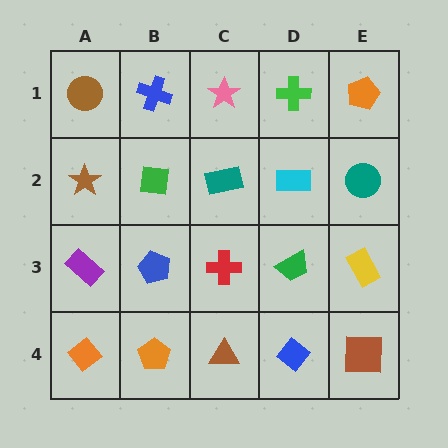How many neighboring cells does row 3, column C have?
4.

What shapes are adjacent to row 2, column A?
A brown circle (row 1, column A), a purple rectangle (row 3, column A), a green square (row 2, column B).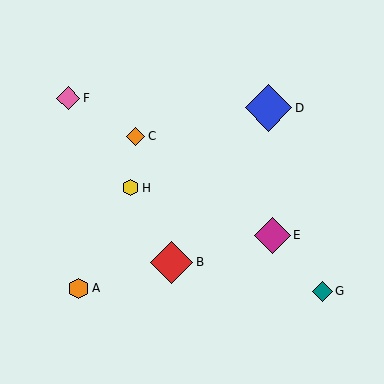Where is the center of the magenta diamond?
The center of the magenta diamond is at (272, 235).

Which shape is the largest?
The blue diamond (labeled D) is the largest.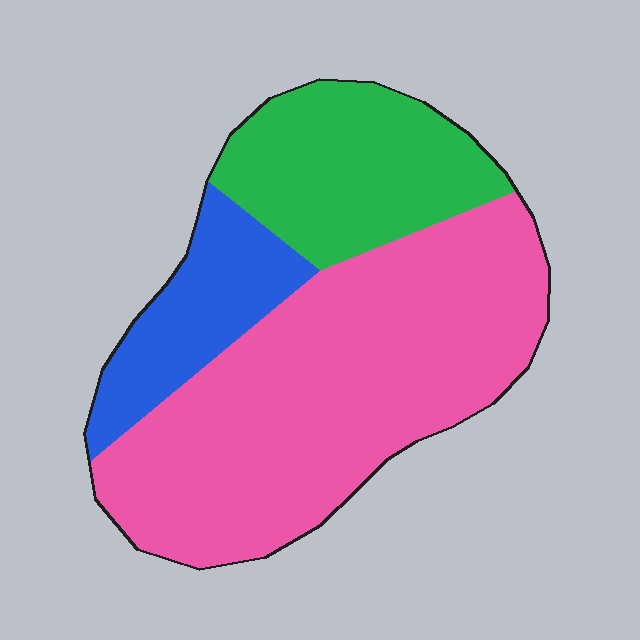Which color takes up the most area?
Pink, at roughly 60%.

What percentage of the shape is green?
Green takes up about one quarter (1/4) of the shape.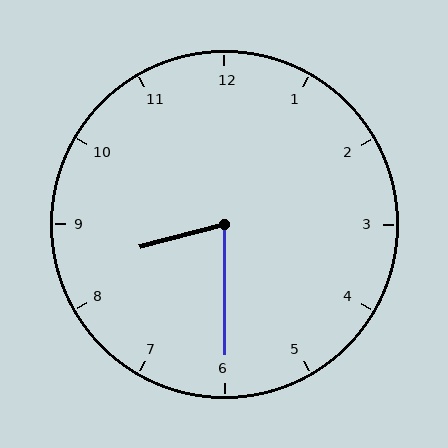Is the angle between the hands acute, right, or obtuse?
It is acute.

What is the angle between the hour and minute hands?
Approximately 75 degrees.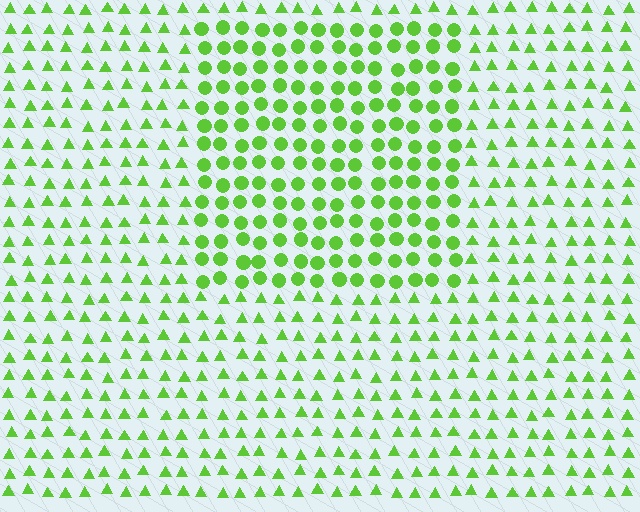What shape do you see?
I see a rectangle.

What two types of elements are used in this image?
The image uses circles inside the rectangle region and triangles outside it.